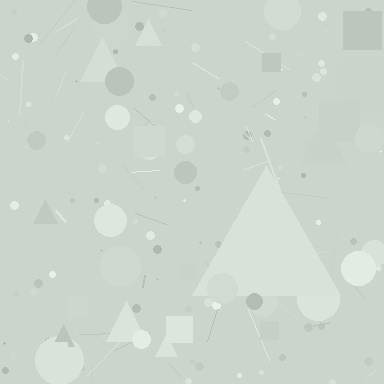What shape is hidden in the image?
A triangle is hidden in the image.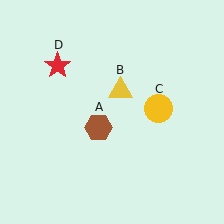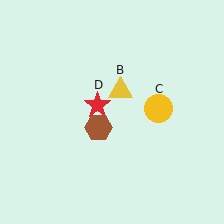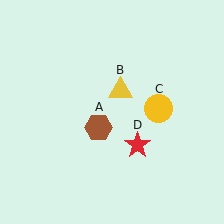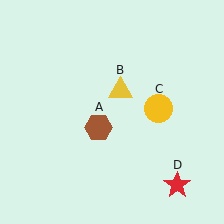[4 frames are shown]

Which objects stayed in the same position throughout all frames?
Brown hexagon (object A) and yellow triangle (object B) and yellow circle (object C) remained stationary.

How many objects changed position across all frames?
1 object changed position: red star (object D).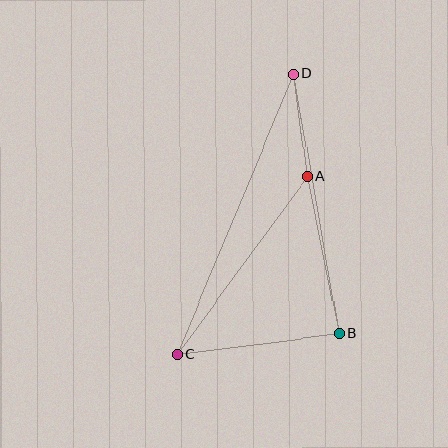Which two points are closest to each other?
Points A and D are closest to each other.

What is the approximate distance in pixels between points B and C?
The distance between B and C is approximately 163 pixels.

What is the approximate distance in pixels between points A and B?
The distance between A and B is approximately 160 pixels.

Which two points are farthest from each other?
Points C and D are farthest from each other.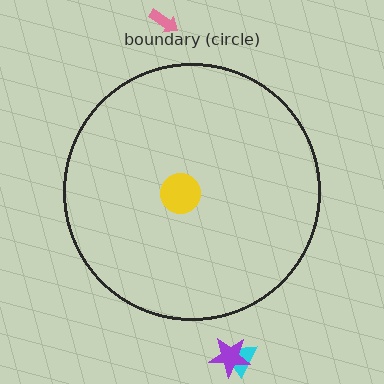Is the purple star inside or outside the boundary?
Outside.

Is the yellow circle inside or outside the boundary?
Inside.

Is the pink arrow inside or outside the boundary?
Outside.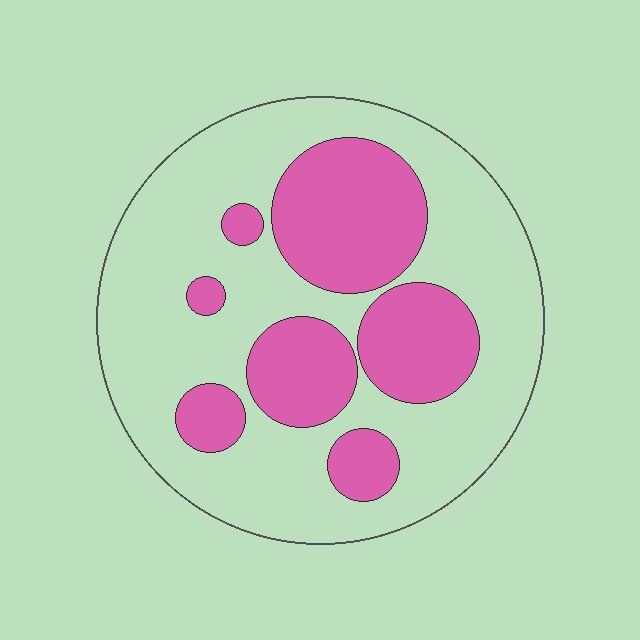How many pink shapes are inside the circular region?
7.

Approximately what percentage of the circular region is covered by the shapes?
Approximately 35%.